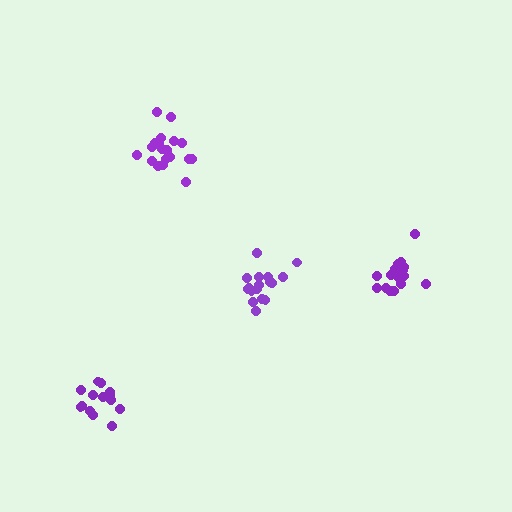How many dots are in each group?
Group 1: 17 dots, Group 2: 19 dots, Group 3: 14 dots, Group 4: 17 dots (67 total).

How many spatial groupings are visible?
There are 4 spatial groupings.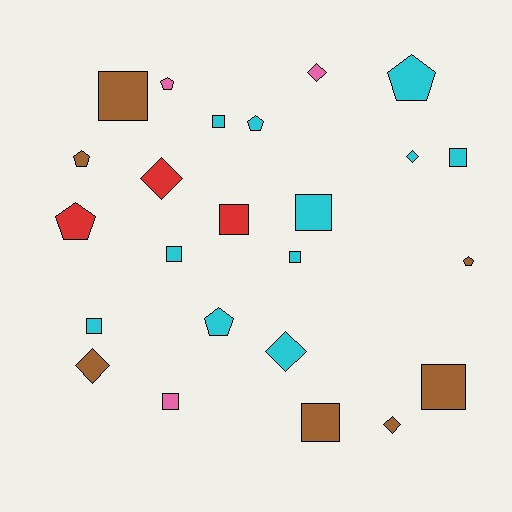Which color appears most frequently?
Cyan, with 11 objects.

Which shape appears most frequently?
Square, with 11 objects.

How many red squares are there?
There is 1 red square.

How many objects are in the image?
There are 24 objects.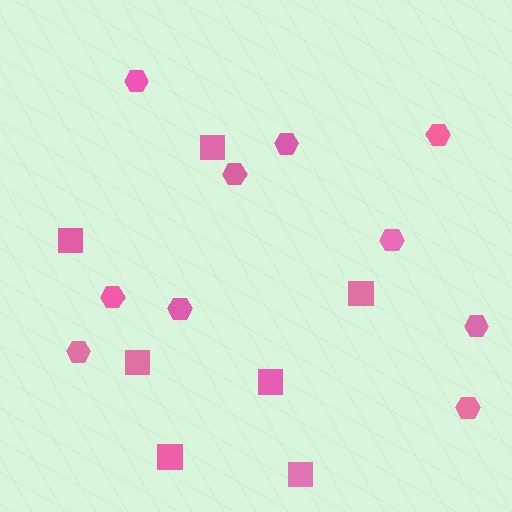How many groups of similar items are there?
There are 2 groups: one group of squares (7) and one group of hexagons (10).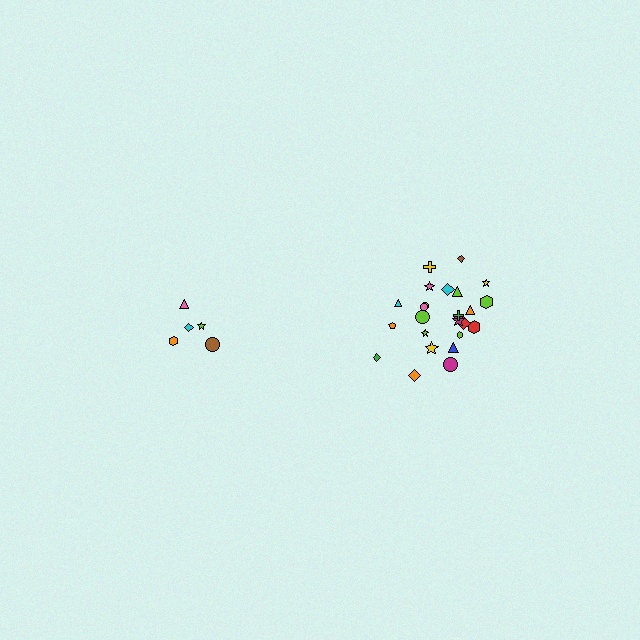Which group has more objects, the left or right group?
The right group.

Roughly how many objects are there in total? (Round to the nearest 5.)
Roughly 30 objects in total.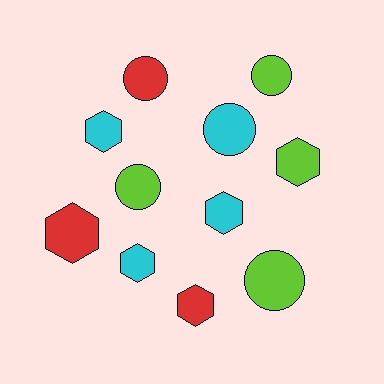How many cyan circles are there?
There is 1 cyan circle.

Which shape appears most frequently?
Hexagon, with 6 objects.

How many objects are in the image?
There are 11 objects.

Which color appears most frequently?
Lime, with 4 objects.